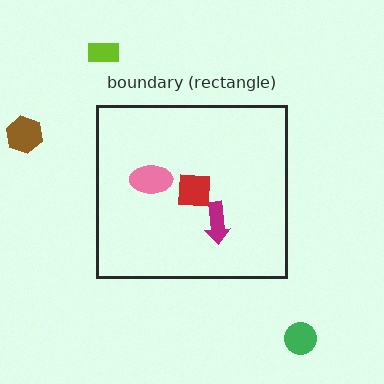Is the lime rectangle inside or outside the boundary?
Outside.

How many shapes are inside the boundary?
3 inside, 3 outside.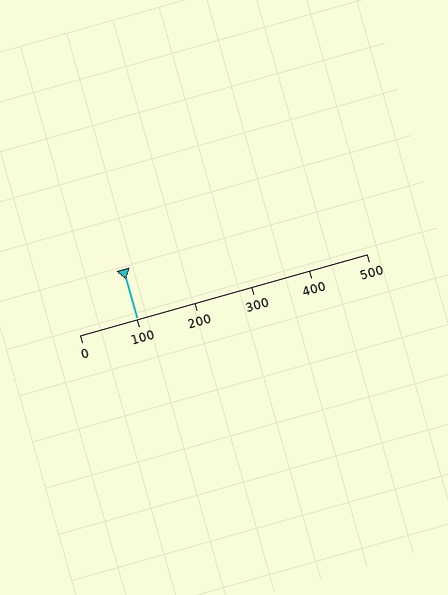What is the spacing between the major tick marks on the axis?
The major ticks are spaced 100 apart.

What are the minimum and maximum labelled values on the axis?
The axis runs from 0 to 500.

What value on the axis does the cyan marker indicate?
The marker indicates approximately 100.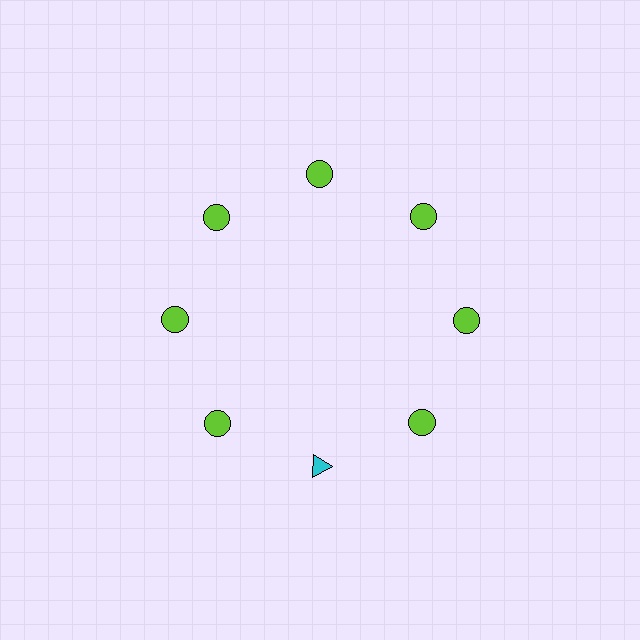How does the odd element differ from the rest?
It differs in both color (cyan instead of lime) and shape (triangle instead of circle).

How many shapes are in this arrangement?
There are 8 shapes arranged in a ring pattern.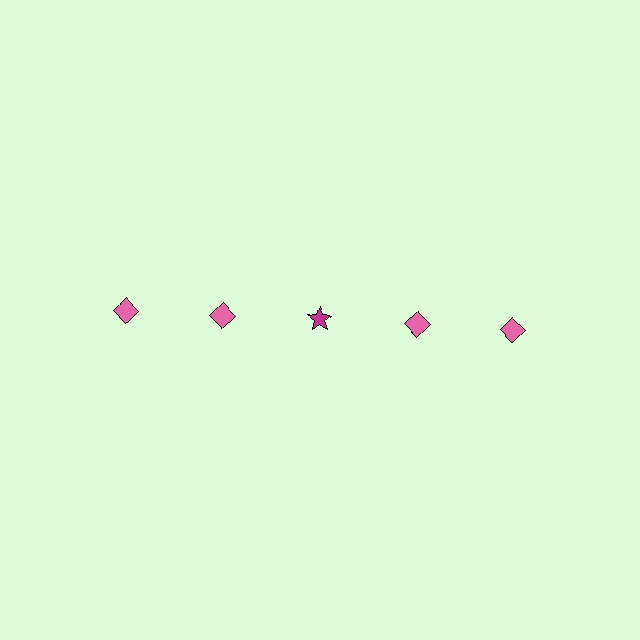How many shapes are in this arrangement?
There are 5 shapes arranged in a grid pattern.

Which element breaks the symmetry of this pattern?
The magenta star in the top row, center column breaks the symmetry. All other shapes are pink diamonds.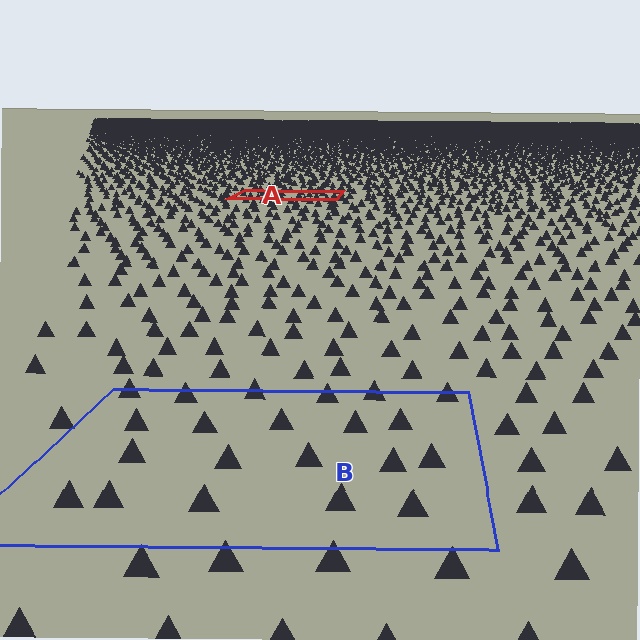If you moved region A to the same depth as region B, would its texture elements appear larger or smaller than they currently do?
They would appear larger. At a closer depth, the same texture elements are projected at a bigger on-screen size.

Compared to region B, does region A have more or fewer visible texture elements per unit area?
Region A has more texture elements per unit area — they are packed more densely because it is farther away.